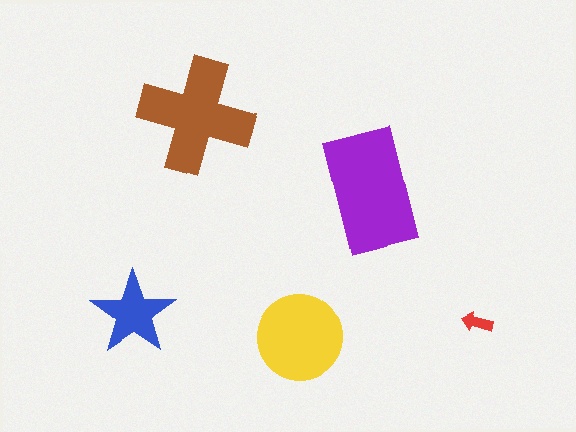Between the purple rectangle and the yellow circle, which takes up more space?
The purple rectangle.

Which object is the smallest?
The red arrow.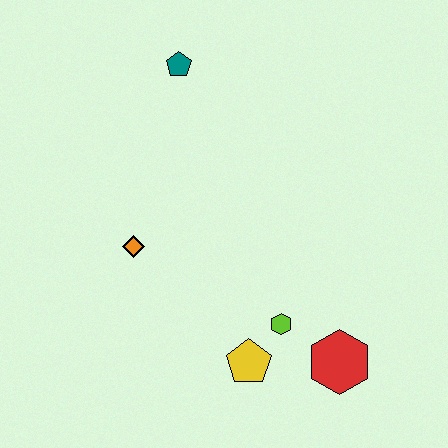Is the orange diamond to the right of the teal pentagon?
No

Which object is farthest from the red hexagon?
The teal pentagon is farthest from the red hexagon.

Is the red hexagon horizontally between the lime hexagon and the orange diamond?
No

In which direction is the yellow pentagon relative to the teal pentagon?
The yellow pentagon is below the teal pentagon.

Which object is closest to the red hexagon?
The lime hexagon is closest to the red hexagon.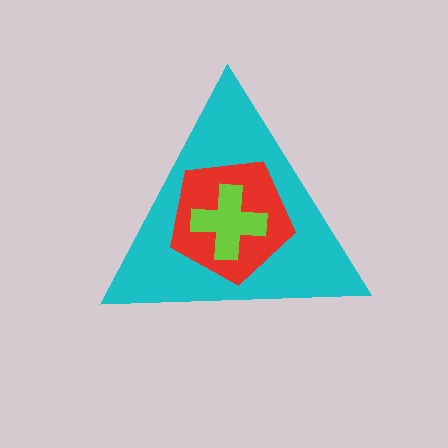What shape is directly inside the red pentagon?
The lime cross.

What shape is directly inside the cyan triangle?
The red pentagon.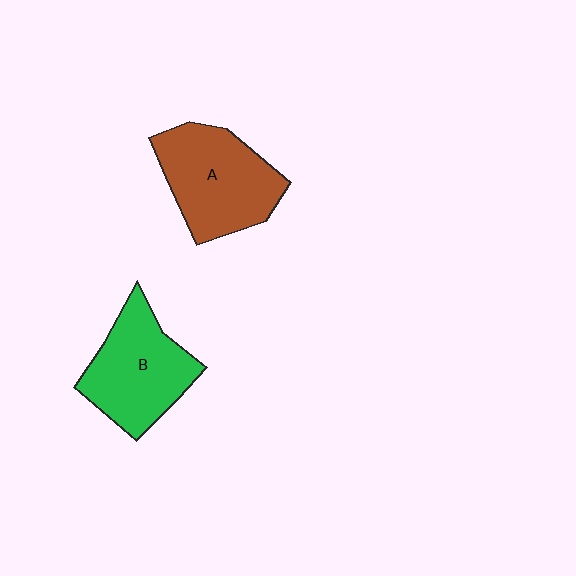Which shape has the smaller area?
Shape B (green).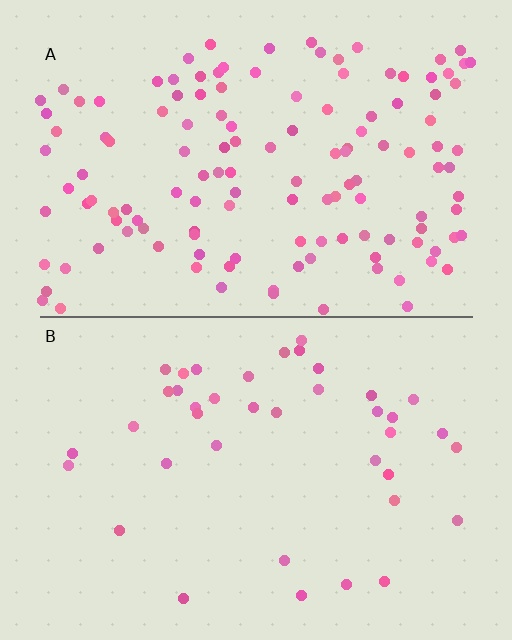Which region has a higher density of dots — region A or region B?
A (the top).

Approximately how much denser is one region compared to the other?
Approximately 3.3× — region A over region B.